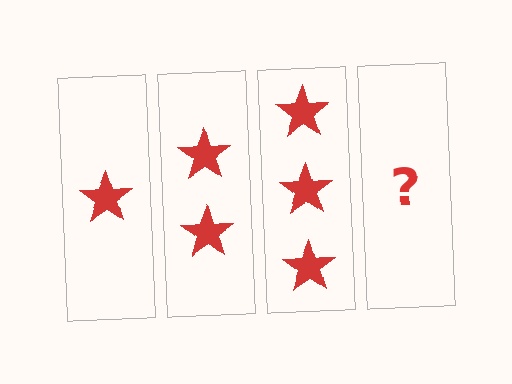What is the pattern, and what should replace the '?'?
The pattern is that each step adds one more star. The '?' should be 4 stars.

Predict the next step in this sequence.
The next step is 4 stars.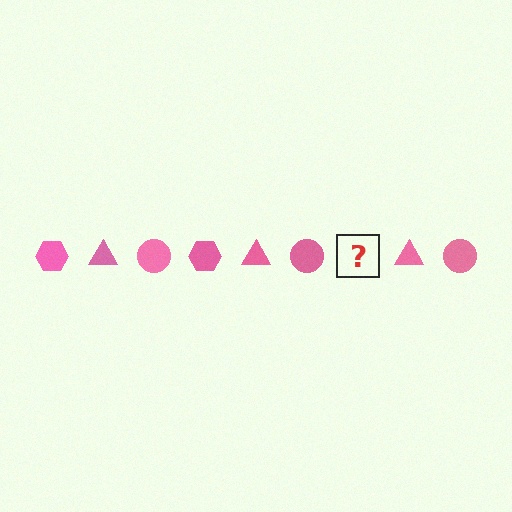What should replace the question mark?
The question mark should be replaced with a pink hexagon.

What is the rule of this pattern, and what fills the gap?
The rule is that the pattern cycles through hexagon, triangle, circle shapes in pink. The gap should be filled with a pink hexagon.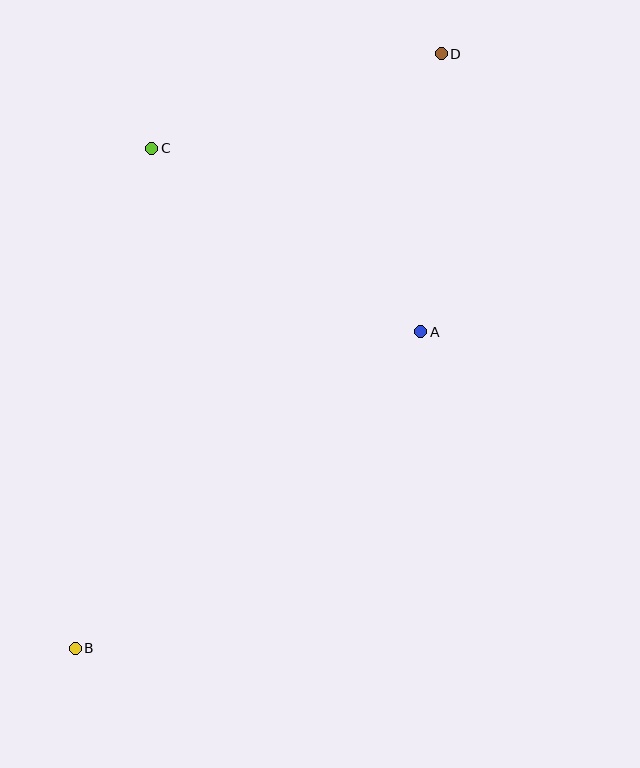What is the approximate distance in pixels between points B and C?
The distance between B and C is approximately 506 pixels.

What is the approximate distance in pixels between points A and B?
The distance between A and B is approximately 469 pixels.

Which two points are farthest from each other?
Points B and D are farthest from each other.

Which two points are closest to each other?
Points A and D are closest to each other.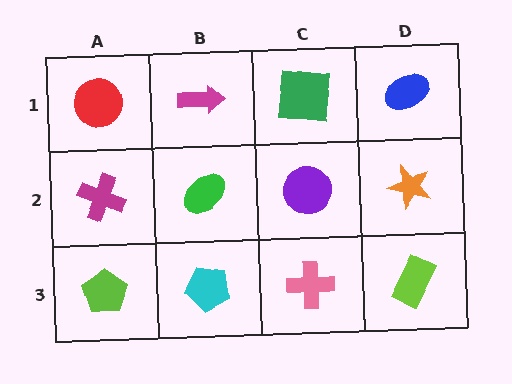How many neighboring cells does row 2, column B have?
4.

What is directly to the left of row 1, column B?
A red circle.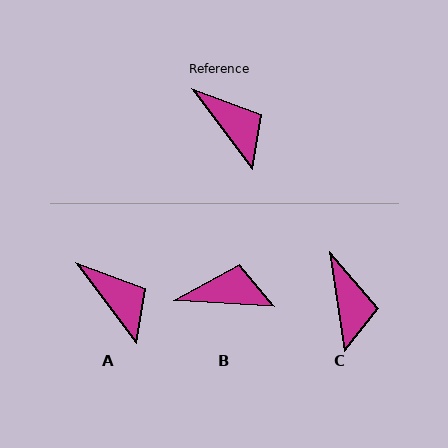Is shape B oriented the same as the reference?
No, it is off by about 49 degrees.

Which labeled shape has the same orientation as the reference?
A.